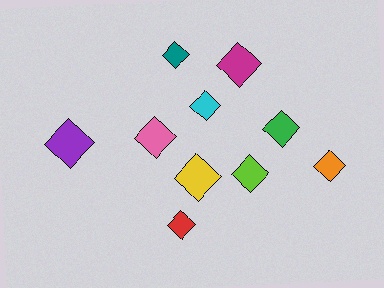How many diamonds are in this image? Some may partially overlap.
There are 10 diamonds.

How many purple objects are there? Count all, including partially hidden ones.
There is 1 purple object.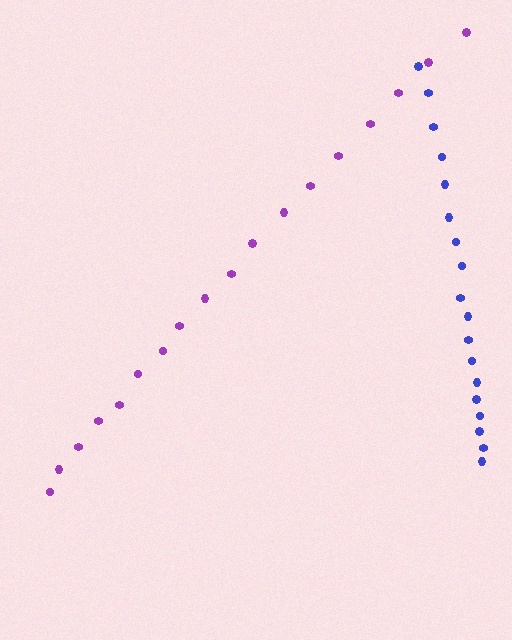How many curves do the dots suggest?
There are 2 distinct paths.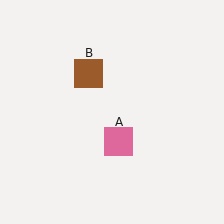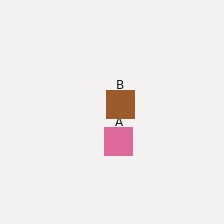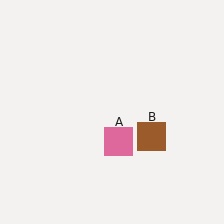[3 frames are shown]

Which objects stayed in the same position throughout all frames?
Pink square (object A) remained stationary.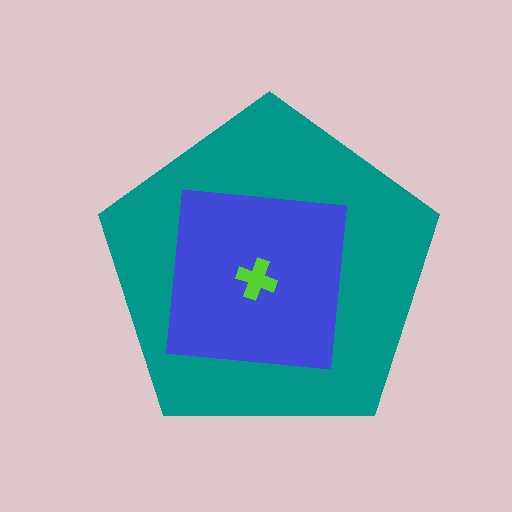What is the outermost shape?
The teal pentagon.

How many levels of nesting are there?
3.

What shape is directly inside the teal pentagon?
The blue square.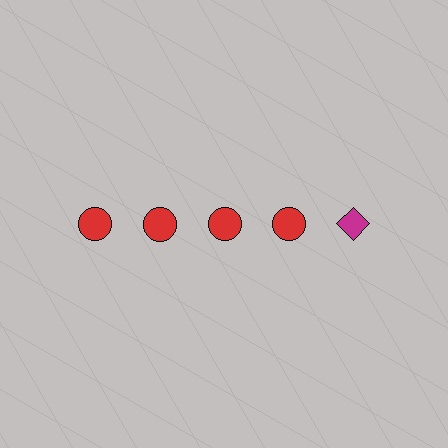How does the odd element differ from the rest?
It differs in both color (magenta instead of red) and shape (diamond instead of circle).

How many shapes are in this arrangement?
There are 5 shapes arranged in a grid pattern.